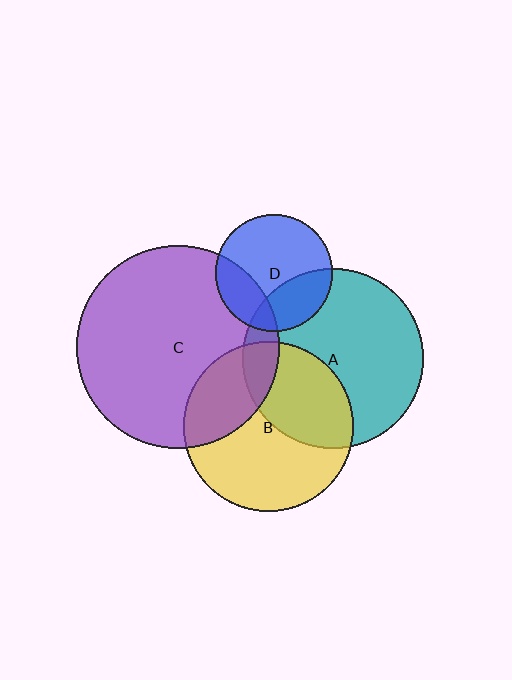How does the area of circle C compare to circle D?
Approximately 3.0 times.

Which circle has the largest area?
Circle C (purple).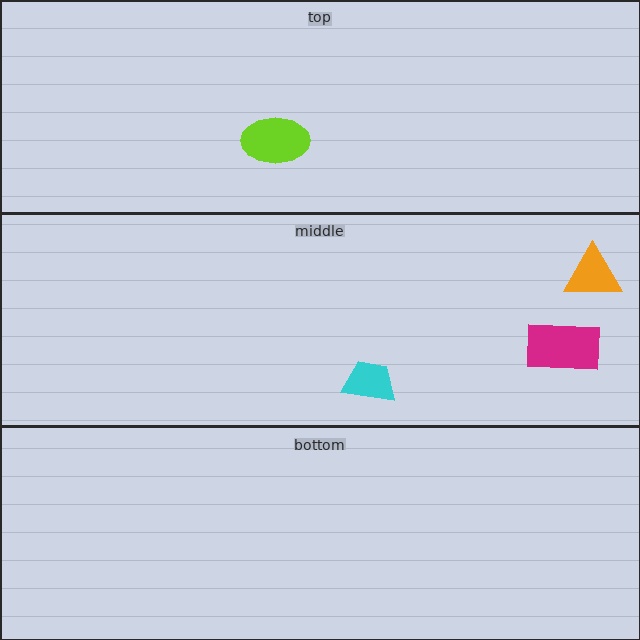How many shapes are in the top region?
1.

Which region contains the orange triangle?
The middle region.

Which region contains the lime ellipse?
The top region.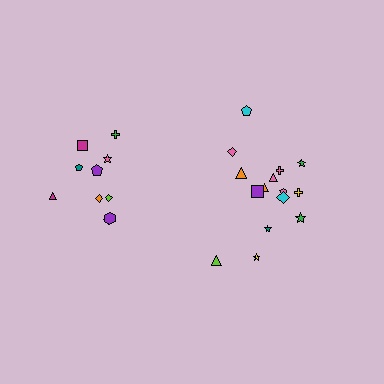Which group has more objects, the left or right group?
The right group.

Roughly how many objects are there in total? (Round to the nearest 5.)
Roughly 25 objects in total.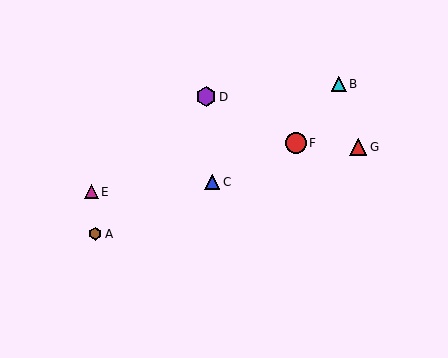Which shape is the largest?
The red circle (labeled F) is the largest.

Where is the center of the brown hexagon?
The center of the brown hexagon is at (95, 234).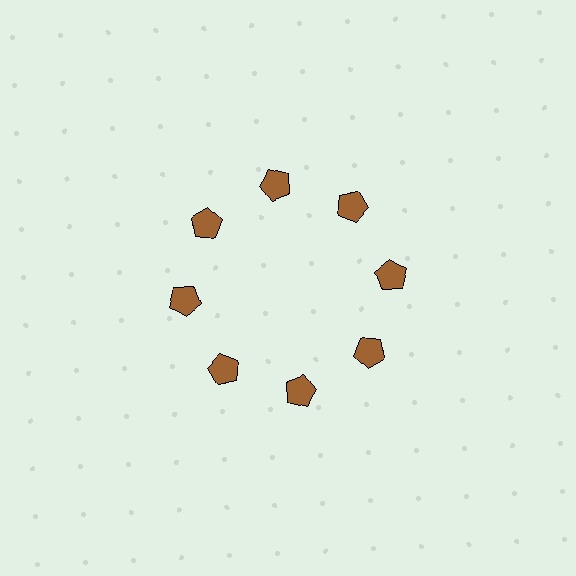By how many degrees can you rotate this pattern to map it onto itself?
The pattern maps onto itself every 45 degrees of rotation.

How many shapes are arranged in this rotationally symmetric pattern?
There are 8 shapes, arranged in 8 groups of 1.